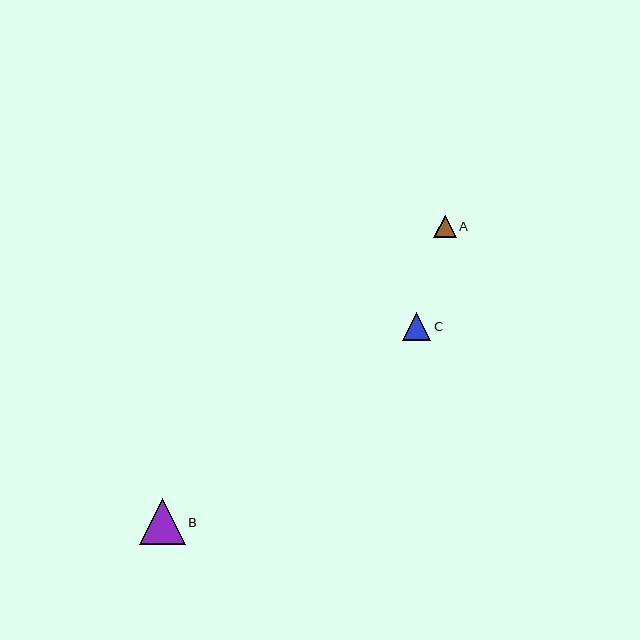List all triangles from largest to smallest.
From largest to smallest: B, C, A.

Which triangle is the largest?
Triangle B is the largest with a size of approximately 46 pixels.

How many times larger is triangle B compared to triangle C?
Triangle B is approximately 1.6 times the size of triangle C.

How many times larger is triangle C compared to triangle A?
Triangle C is approximately 1.3 times the size of triangle A.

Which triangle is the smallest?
Triangle A is the smallest with a size of approximately 22 pixels.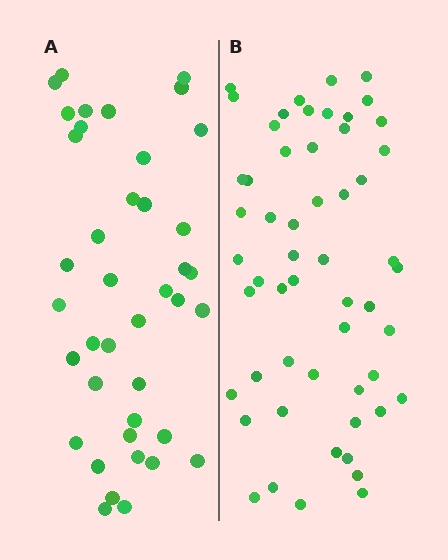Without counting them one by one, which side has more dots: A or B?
Region B (the right region) has more dots.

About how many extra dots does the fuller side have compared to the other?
Region B has approximately 15 more dots than region A.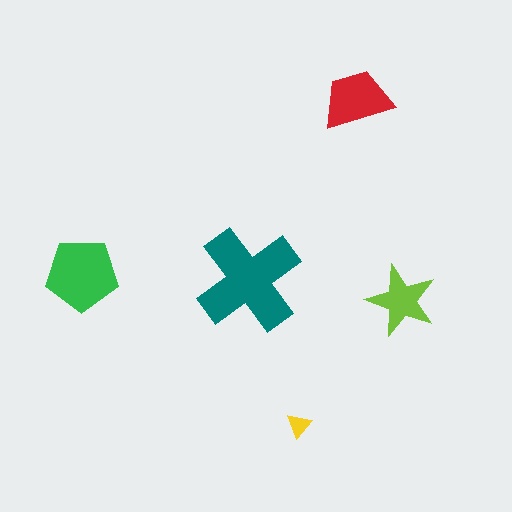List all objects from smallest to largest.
The yellow triangle, the lime star, the red trapezoid, the green pentagon, the teal cross.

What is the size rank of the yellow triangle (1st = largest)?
5th.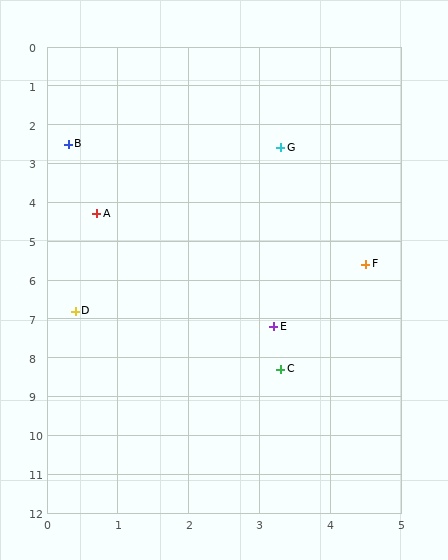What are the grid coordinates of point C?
Point C is at approximately (3.3, 8.3).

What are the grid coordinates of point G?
Point G is at approximately (3.3, 2.6).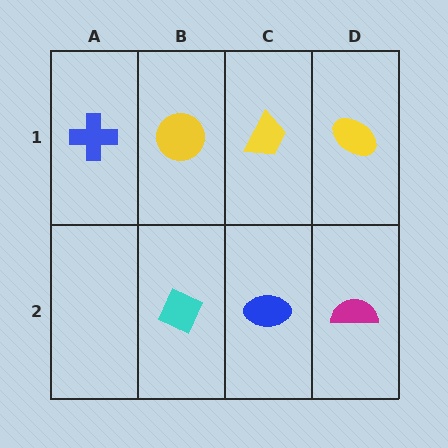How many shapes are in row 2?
3 shapes.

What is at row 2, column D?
A magenta semicircle.